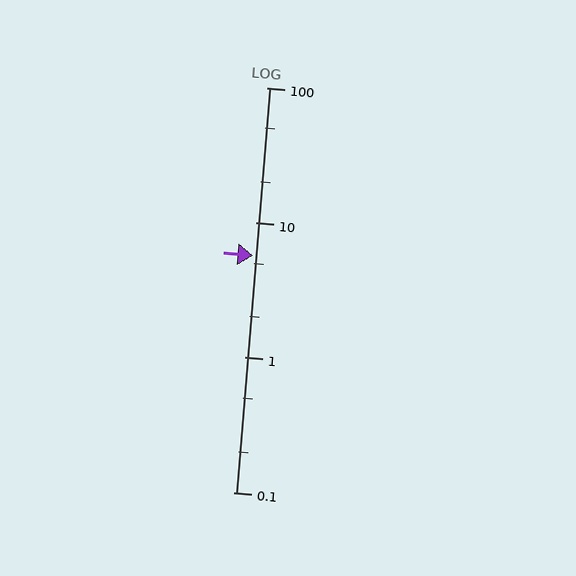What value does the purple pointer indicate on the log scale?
The pointer indicates approximately 5.7.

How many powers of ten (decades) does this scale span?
The scale spans 3 decades, from 0.1 to 100.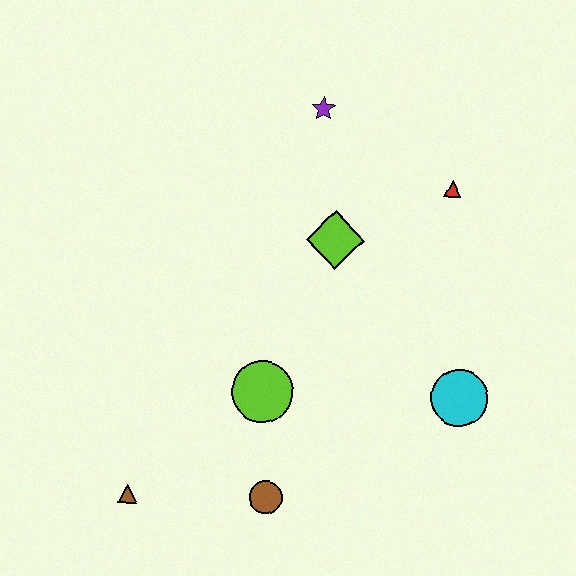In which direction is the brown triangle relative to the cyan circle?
The brown triangle is to the left of the cyan circle.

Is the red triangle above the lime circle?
Yes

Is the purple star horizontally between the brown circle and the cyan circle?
Yes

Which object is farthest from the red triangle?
The brown triangle is farthest from the red triangle.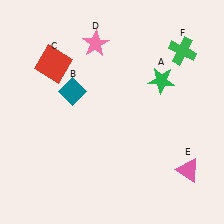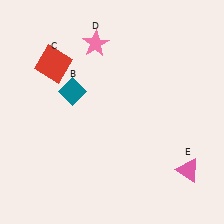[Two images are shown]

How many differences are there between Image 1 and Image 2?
There are 2 differences between the two images.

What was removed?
The green cross (F), the green star (A) were removed in Image 2.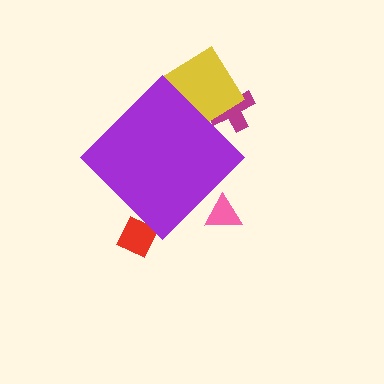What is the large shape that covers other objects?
A purple diamond.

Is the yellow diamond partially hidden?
Yes, the yellow diamond is partially hidden behind the purple diamond.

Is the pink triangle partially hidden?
Yes, the pink triangle is partially hidden behind the purple diamond.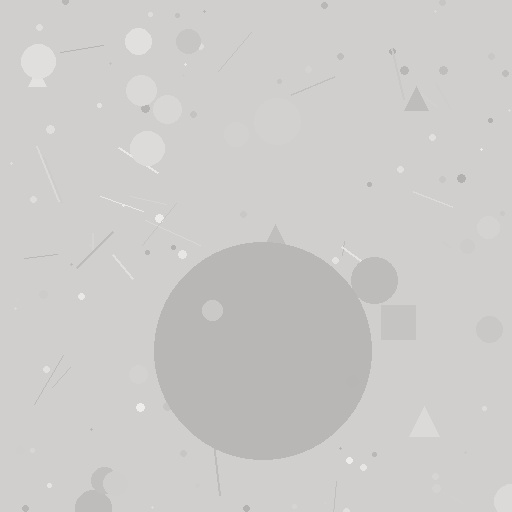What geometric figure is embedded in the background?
A circle is embedded in the background.